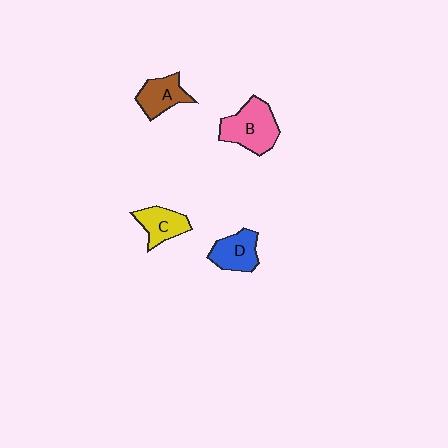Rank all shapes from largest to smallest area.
From largest to smallest: B (pink), D (blue), A (brown), C (yellow).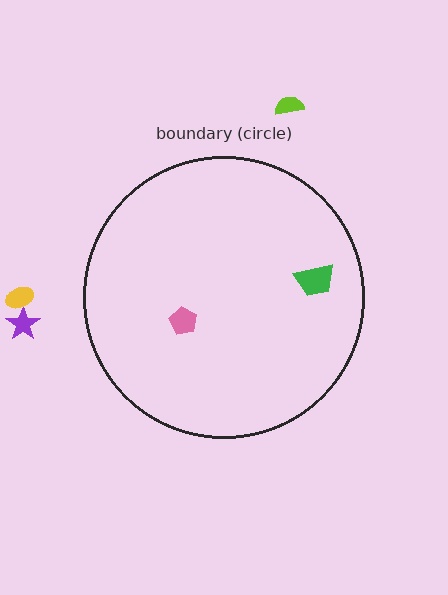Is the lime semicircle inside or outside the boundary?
Outside.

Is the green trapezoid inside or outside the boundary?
Inside.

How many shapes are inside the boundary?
2 inside, 3 outside.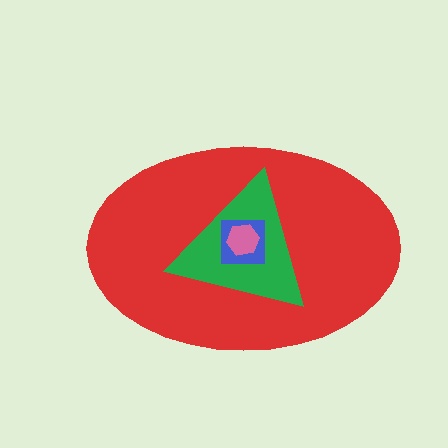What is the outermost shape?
The red ellipse.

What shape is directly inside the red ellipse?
The green triangle.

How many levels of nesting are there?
4.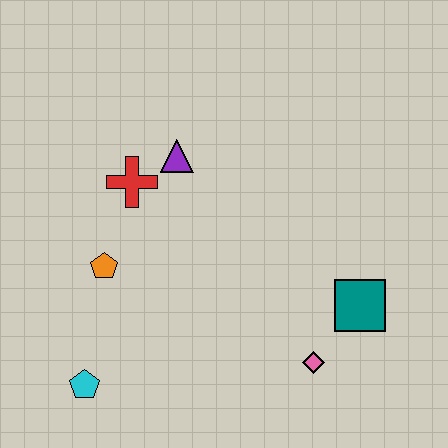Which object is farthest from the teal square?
The cyan pentagon is farthest from the teal square.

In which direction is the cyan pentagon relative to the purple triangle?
The cyan pentagon is below the purple triangle.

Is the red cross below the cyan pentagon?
No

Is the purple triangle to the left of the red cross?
No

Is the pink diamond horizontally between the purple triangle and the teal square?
Yes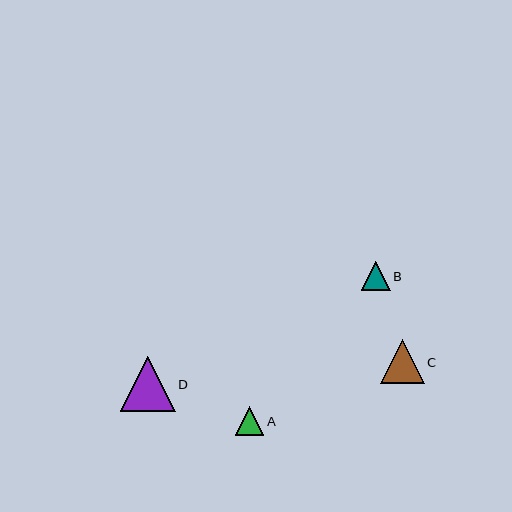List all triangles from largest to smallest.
From largest to smallest: D, C, B, A.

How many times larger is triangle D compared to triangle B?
Triangle D is approximately 1.9 times the size of triangle B.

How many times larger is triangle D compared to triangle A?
Triangle D is approximately 1.9 times the size of triangle A.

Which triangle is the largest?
Triangle D is the largest with a size of approximately 55 pixels.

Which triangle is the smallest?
Triangle A is the smallest with a size of approximately 28 pixels.